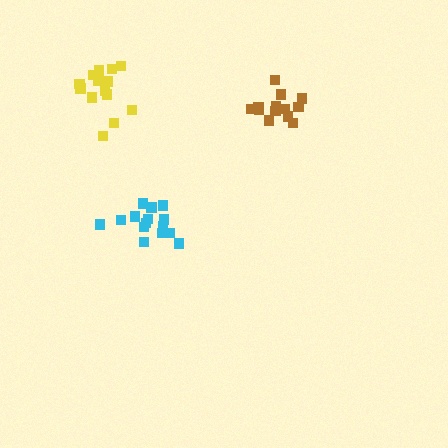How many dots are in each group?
Group 1: 13 dots, Group 2: 15 dots, Group 3: 14 dots (42 total).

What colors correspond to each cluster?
The clusters are colored: brown, cyan, yellow.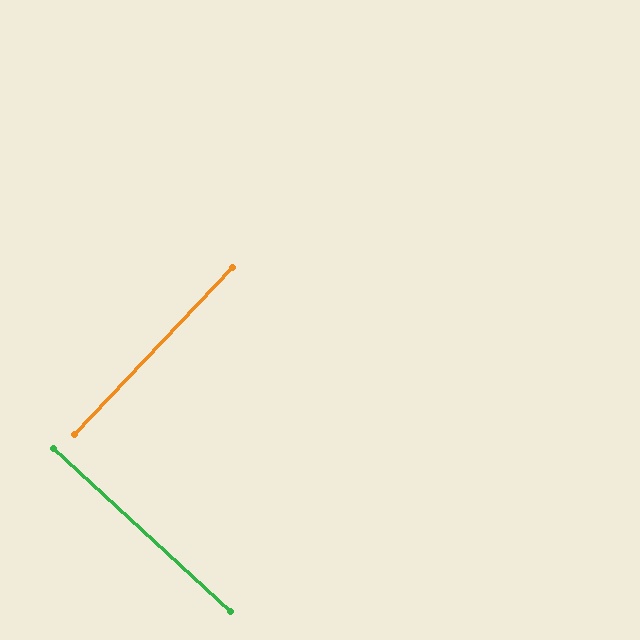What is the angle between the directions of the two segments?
Approximately 89 degrees.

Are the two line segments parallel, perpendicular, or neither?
Perpendicular — they meet at approximately 89°.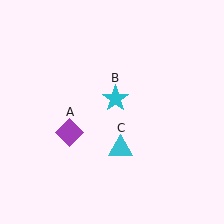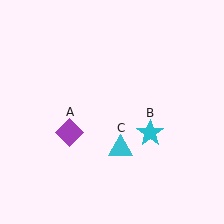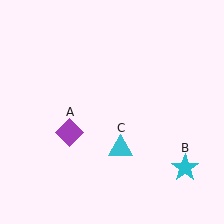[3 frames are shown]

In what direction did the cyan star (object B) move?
The cyan star (object B) moved down and to the right.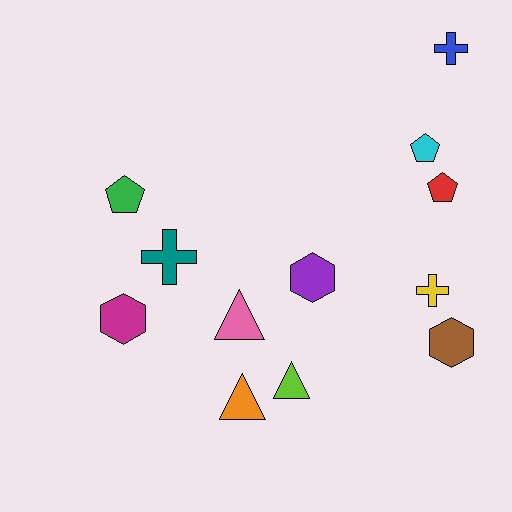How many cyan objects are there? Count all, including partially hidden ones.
There is 1 cyan object.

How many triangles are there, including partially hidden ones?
There are 3 triangles.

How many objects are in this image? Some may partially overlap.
There are 12 objects.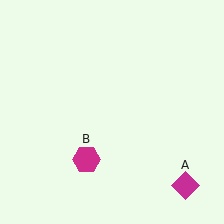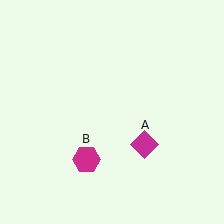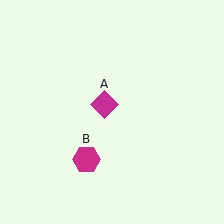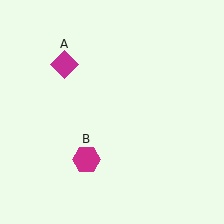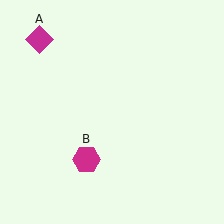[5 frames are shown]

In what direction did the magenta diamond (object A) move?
The magenta diamond (object A) moved up and to the left.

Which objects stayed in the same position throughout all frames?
Magenta hexagon (object B) remained stationary.